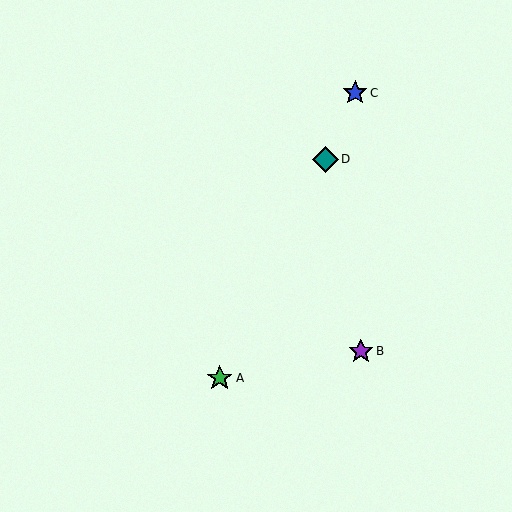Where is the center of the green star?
The center of the green star is at (220, 378).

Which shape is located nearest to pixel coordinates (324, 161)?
The teal diamond (labeled D) at (325, 159) is nearest to that location.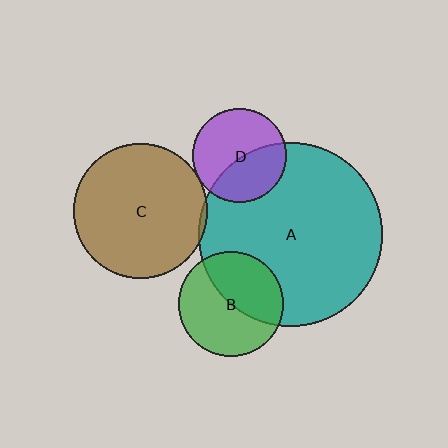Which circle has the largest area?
Circle A (teal).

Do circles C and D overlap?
Yes.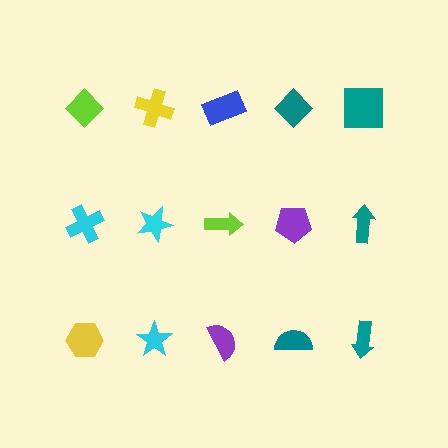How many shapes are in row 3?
5 shapes.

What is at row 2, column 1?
A cyan cross.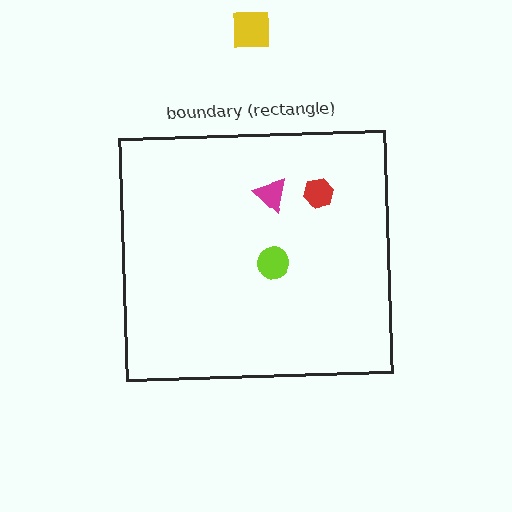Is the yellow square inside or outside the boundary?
Outside.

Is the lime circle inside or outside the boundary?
Inside.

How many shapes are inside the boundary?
3 inside, 1 outside.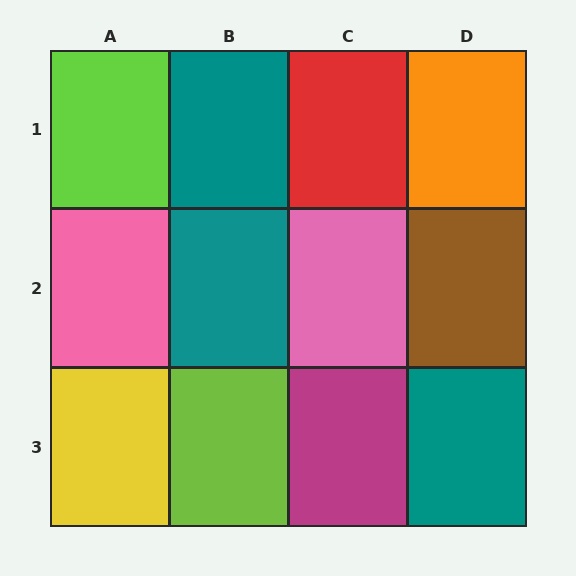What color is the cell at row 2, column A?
Pink.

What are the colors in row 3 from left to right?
Yellow, lime, magenta, teal.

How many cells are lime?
2 cells are lime.